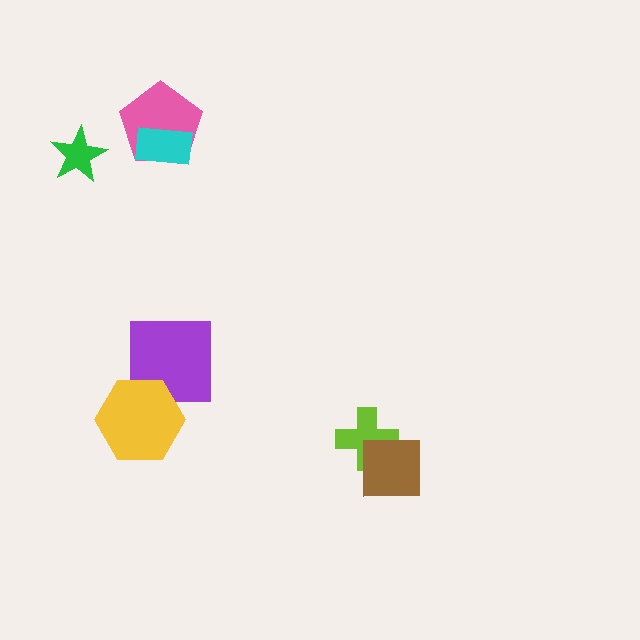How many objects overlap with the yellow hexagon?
1 object overlaps with the yellow hexagon.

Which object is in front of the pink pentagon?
The cyan rectangle is in front of the pink pentagon.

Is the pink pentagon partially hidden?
Yes, it is partially covered by another shape.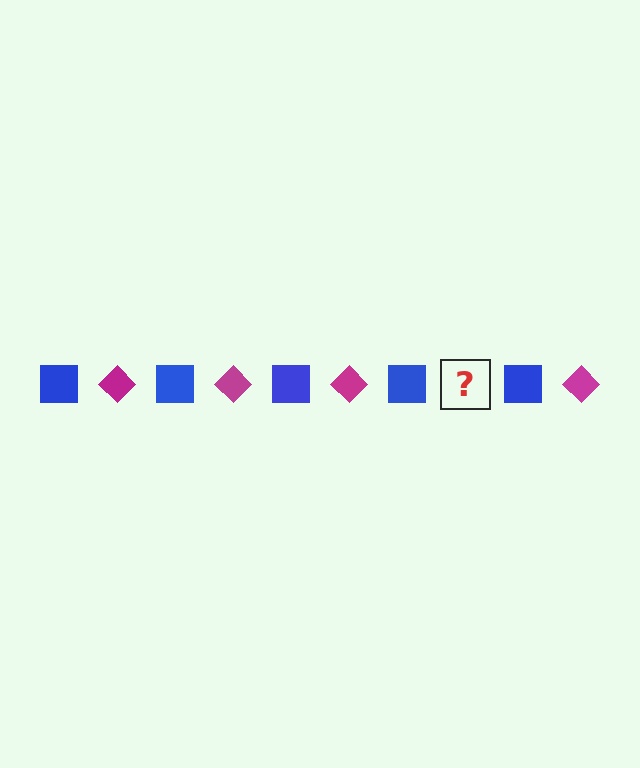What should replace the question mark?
The question mark should be replaced with a magenta diamond.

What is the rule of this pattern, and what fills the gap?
The rule is that the pattern alternates between blue square and magenta diamond. The gap should be filled with a magenta diamond.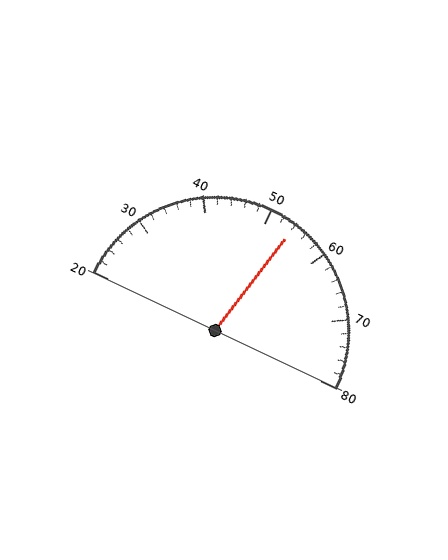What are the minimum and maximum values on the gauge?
The gauge ranges from 20 to 80.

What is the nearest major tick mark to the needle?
The nearest major tick mark is 50.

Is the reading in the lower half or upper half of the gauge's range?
The reading is in the upper half of the range (20 to 80).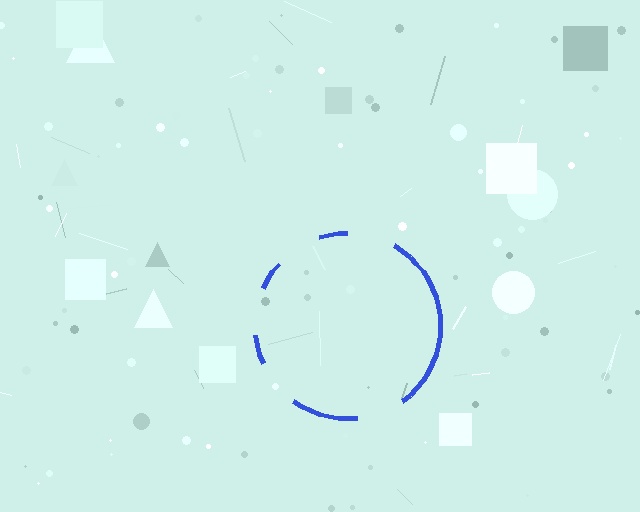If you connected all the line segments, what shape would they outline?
They would outline a circle.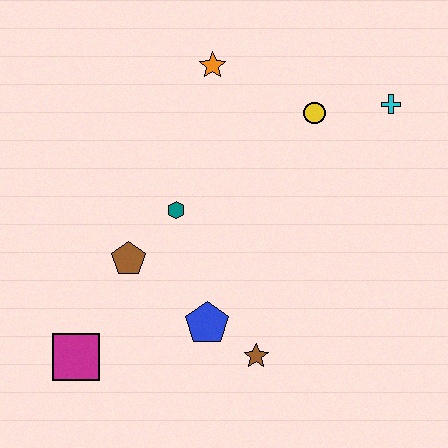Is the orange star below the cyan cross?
No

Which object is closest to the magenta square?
The brown pentagon is closest to the magenta square.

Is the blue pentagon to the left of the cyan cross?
Yes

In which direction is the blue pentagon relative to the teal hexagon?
The blue pentagon is below the teal hexagon.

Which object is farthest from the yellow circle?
The magenta square is farthest from the yellow circle.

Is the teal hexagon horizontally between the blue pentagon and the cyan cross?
No